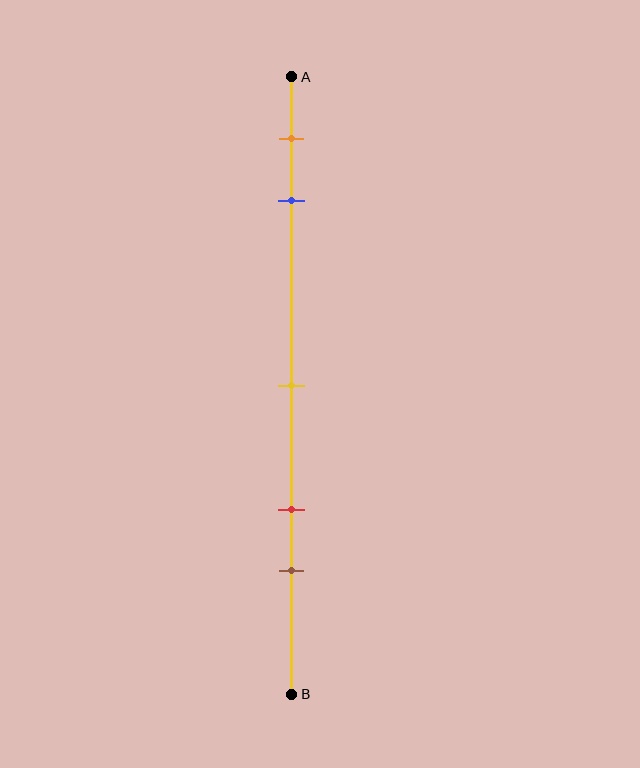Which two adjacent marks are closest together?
The orange and blue marks are the closest adjacent pair.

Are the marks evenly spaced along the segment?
No, the marks are not evenly spaced.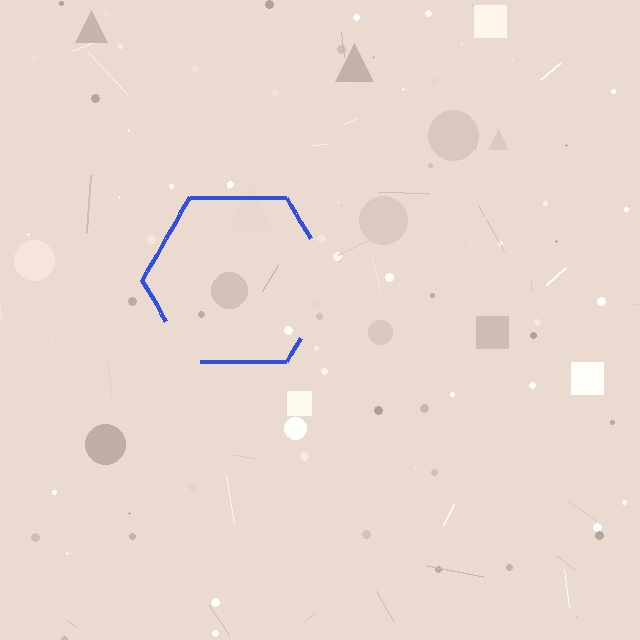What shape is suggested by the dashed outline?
The dashed outline suggests a hexagon.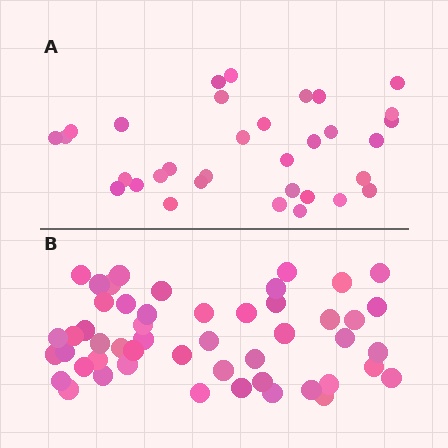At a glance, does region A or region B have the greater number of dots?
Region B (the bottom region) has more dots.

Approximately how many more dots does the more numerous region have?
Region B has approximately 15 more dots than region A.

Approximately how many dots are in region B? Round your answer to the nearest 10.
About 50 dots.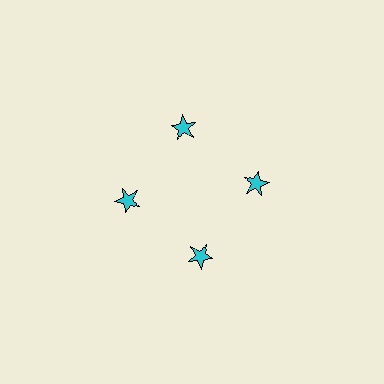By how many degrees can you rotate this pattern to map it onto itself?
The pattern maps onto itself every 90 degrees of rotation.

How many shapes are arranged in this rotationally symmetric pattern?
There are 4 shapes, arranged in 4 groups of 1.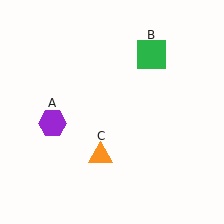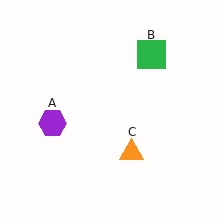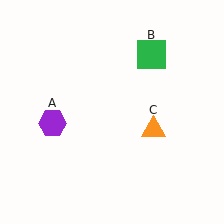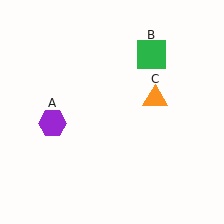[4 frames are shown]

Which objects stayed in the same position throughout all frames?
Purple hexagon (object A) and green square (object B) remained stationary.